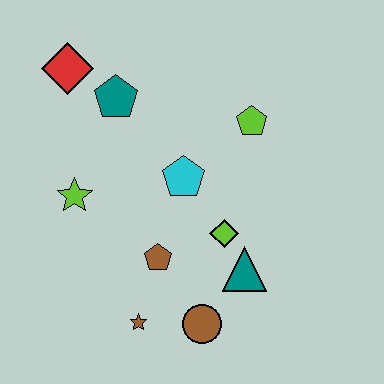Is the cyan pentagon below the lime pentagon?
Yes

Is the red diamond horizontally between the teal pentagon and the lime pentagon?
No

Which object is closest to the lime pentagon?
The cyan pentagon is closest to the lime pentagon.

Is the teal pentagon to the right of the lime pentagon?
No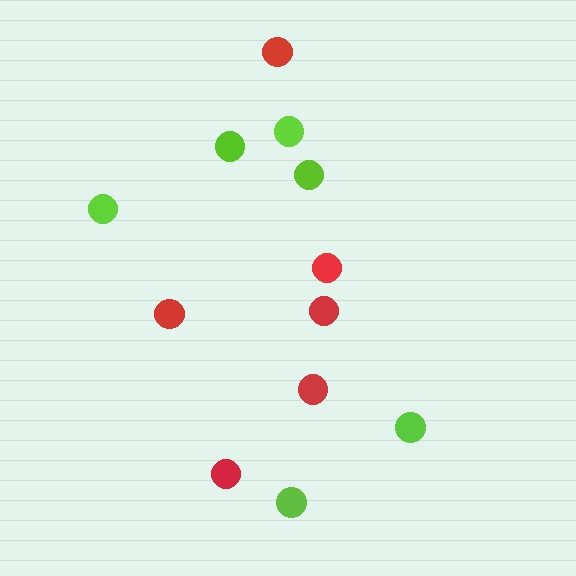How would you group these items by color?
There are 2 groups: one group of lime circles (6) and one group of red circles (6).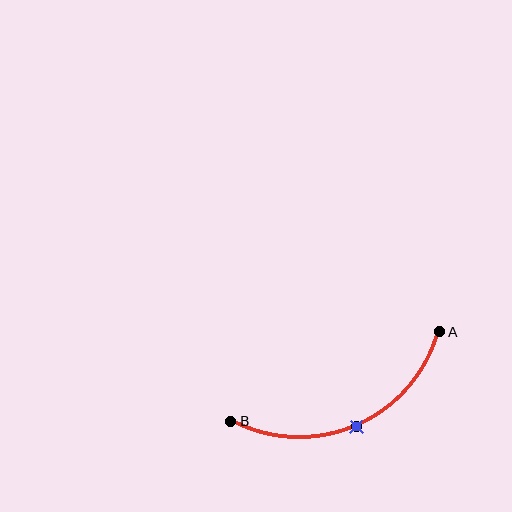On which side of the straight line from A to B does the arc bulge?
The arc bulges below the straight line connecting A and B.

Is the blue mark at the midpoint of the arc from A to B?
Yes. The blue mark lies on the arc at equal arc-length from both A and B — it is the arc midpoint.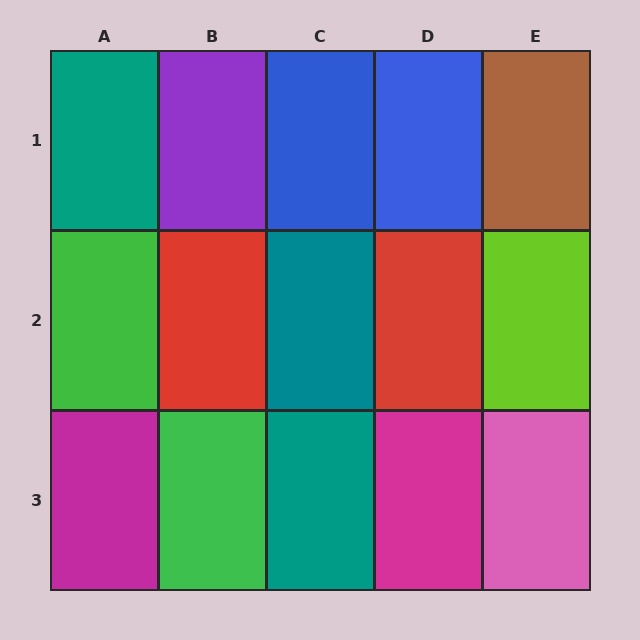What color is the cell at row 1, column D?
Blue.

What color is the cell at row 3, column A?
Magenta.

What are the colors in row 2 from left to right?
Green, red, teal, red, lime.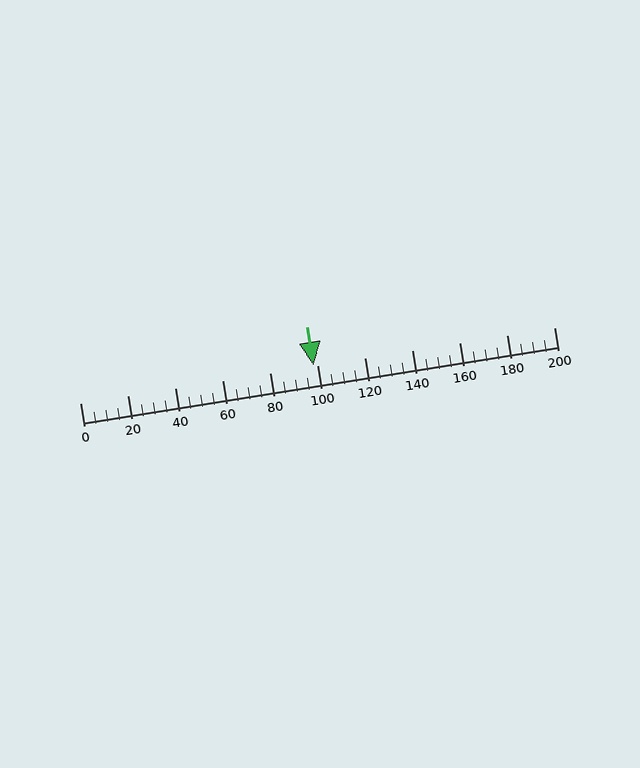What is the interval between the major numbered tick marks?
The major tick marks are spaced 20 units apart.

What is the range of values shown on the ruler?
The ruler shows values from 0 to 200.